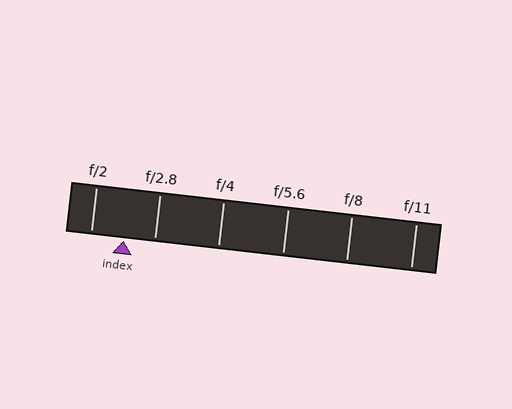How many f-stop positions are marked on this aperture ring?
There are 6 f-stop positions marked.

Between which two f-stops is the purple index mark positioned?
The index mark is between f/2 and f/2.8.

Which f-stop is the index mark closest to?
The index mark is closest to f/2.8.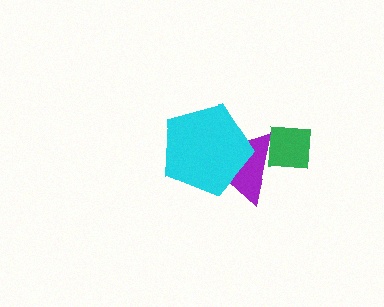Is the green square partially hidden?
Yes, it is partially covered by another shape.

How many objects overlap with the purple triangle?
2 objects overlap with the purple triangle.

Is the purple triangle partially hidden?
Yes, it is partially covered by another shape.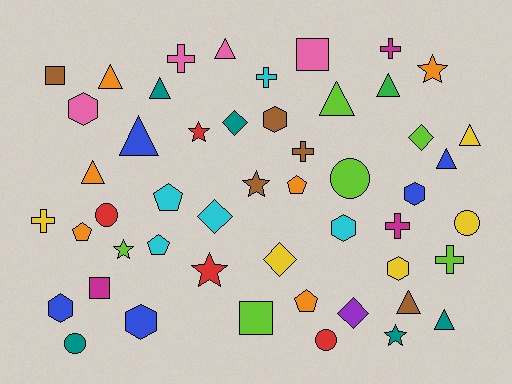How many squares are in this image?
There are 4 squares.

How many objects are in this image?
There are 50 objects.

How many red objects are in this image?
There are 4 red objects.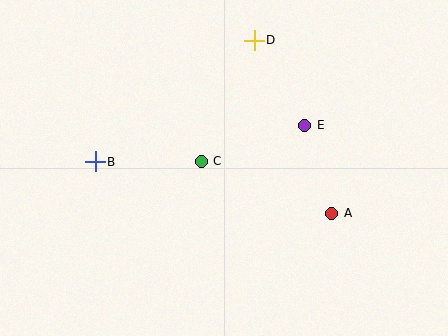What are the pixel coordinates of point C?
Point C is at (201, 161).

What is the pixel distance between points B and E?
The distance between B and E is 213 pixels.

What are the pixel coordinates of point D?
Point D is at (254, 40).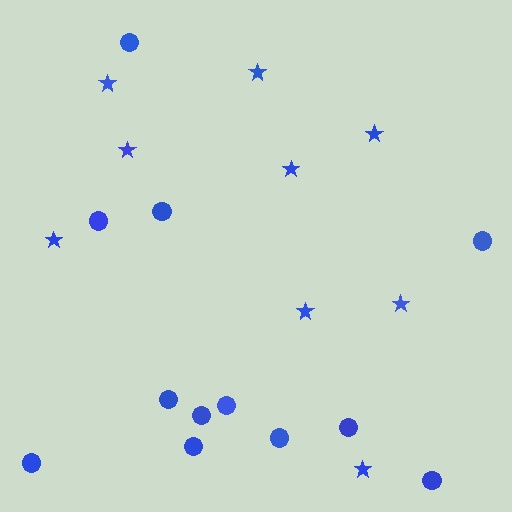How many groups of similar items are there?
There are 2 groups: one group of stars (9) and one group of circles (12).